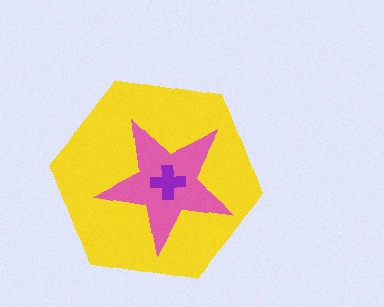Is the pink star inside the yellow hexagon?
Yes.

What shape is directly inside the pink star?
The purple cross.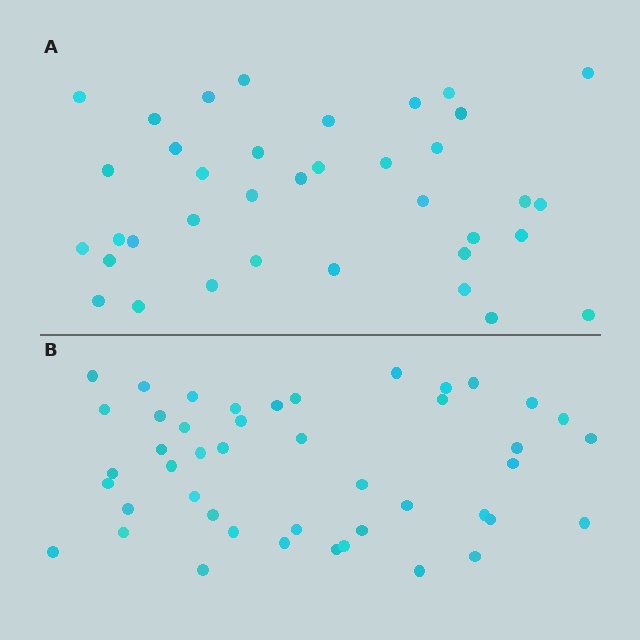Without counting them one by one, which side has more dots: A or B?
Region B (the bottom region) has more dots.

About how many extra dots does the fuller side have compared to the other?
Region B has roughly 8 or so more dots than region A.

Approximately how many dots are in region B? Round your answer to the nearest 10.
About 40 dots. (The exact count is 45, which rounds to 40.)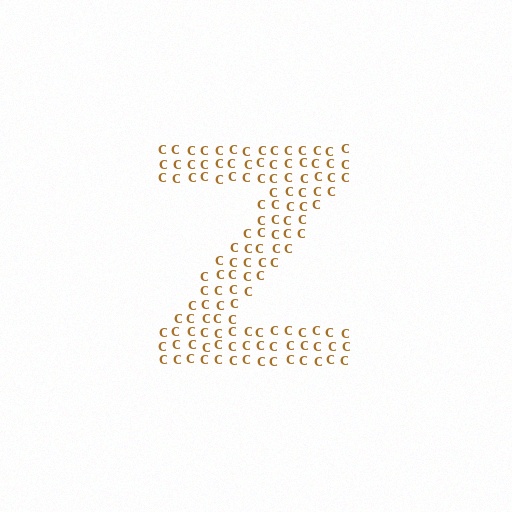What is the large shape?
The large shape is the letter Z.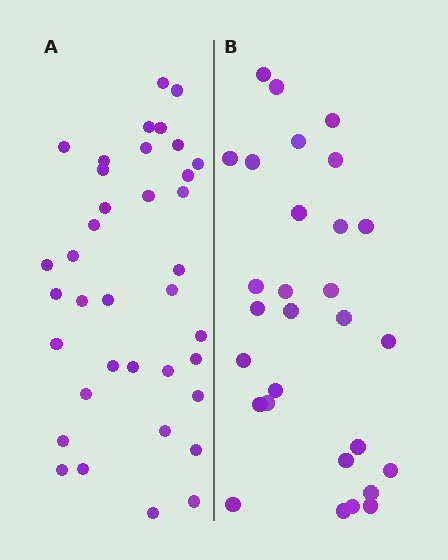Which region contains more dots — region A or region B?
Region A (the left region) has more dots.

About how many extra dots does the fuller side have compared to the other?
Region A has roughly 8 or so more dots than region B.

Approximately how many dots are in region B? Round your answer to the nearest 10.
About 30 dots. (The exact count is 29, which rounds to 30.)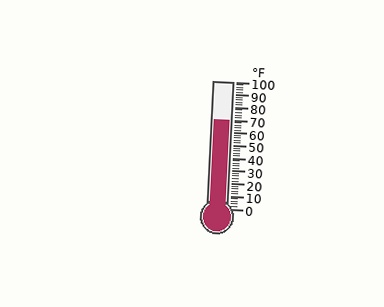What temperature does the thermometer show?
The thermometer shows approximately 70°F.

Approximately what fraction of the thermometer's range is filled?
The thermometer is filled to approximately 70% of its range.